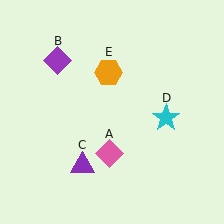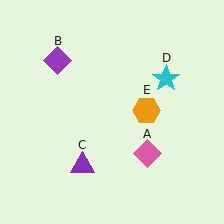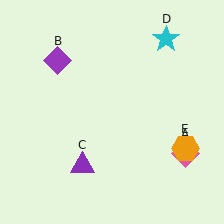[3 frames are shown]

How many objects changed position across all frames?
3 objects changed position: pink diamond (object A), cyan star (object D), orange hexagon (object E).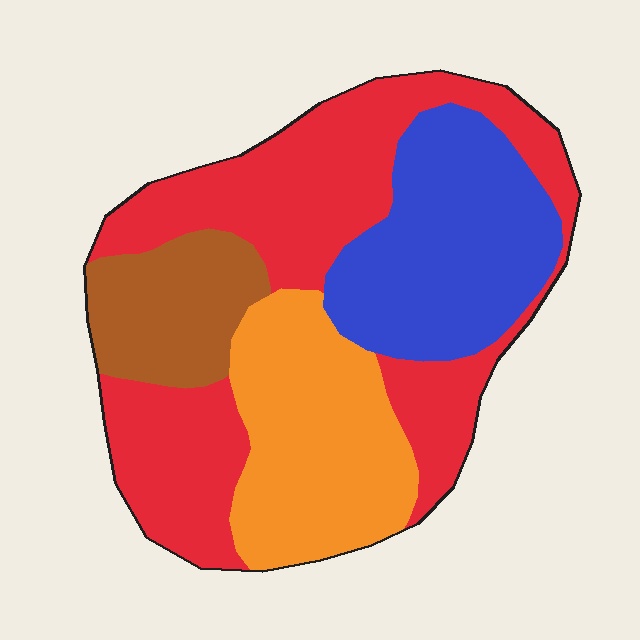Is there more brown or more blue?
Blue.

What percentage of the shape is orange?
Orange covers around 20% of the shape.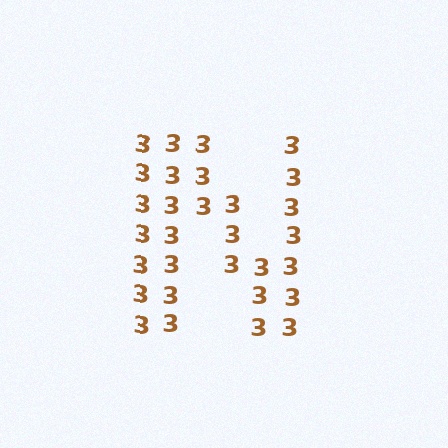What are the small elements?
The small elements are digit 3's.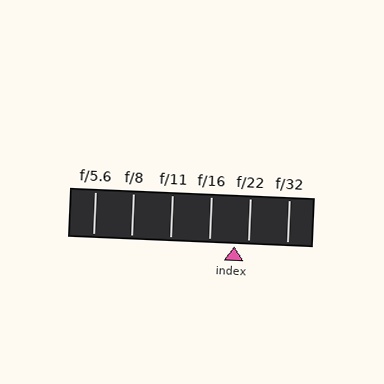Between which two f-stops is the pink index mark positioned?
The index mark is between f/16 and f/22.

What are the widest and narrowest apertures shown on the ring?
The widest aperture shown is f/5.6 and the narrowest is f/32.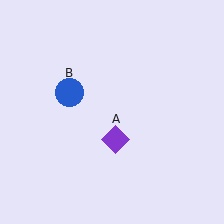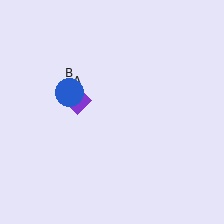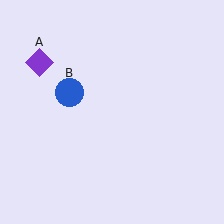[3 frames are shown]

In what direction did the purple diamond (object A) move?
The purple diamond (object A) moved up and to the left.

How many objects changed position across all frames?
1 object changed position: purple diamond (object A).